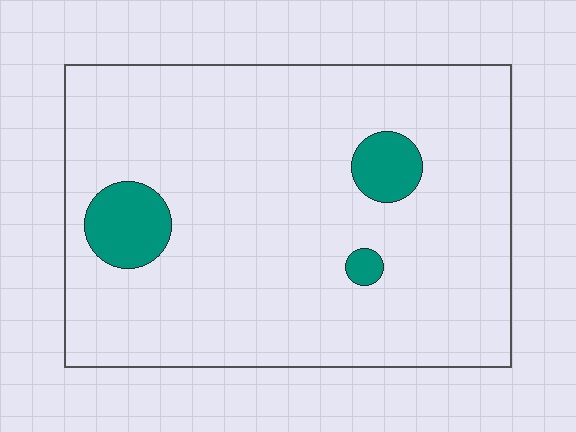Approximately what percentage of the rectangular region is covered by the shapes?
Approximately 10%.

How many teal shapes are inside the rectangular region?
3.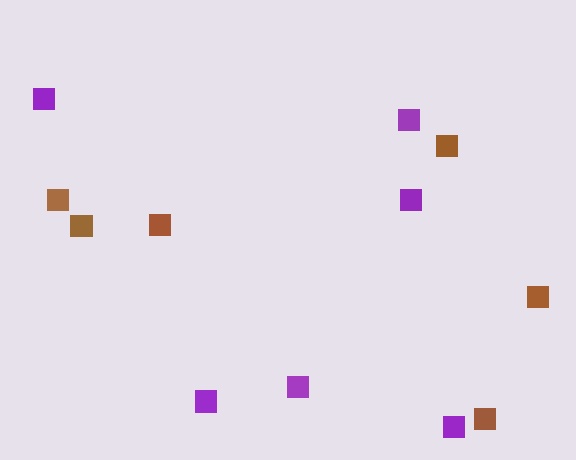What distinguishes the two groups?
There are 2 groups: one group of brown squares (6) and one group of purple squares (6).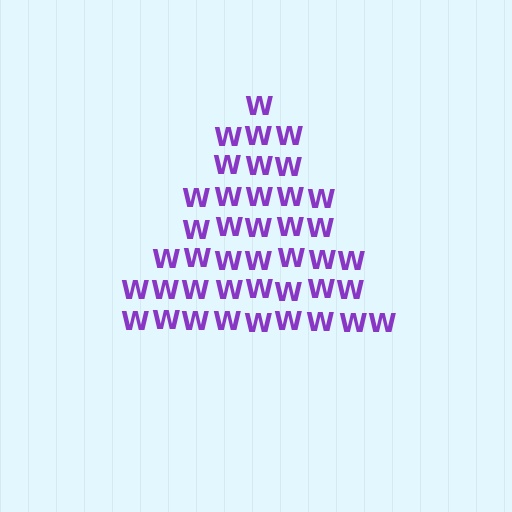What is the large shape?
The large shape is a triangle.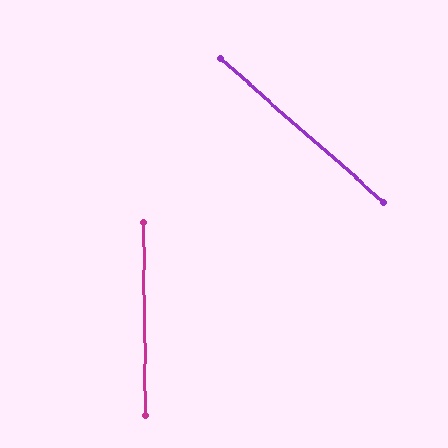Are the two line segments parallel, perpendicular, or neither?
Neither parallel nor perpendicular — they differ by about 48°.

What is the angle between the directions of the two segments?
Approximately 48 degrees.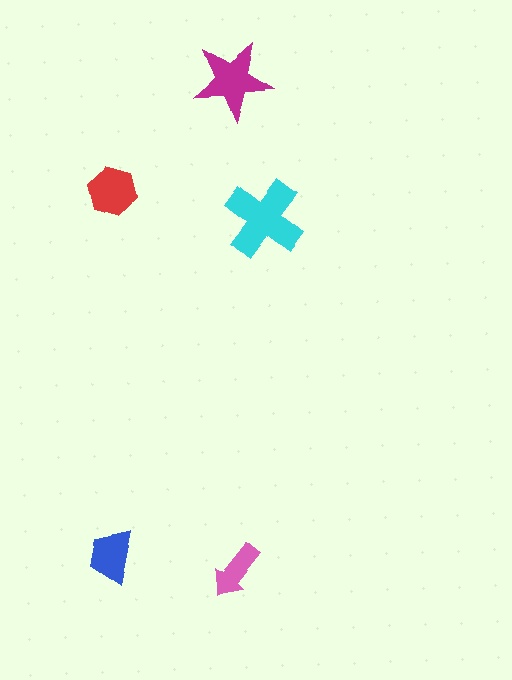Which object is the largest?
The cyan cross.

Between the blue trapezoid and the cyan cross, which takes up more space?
The cyan cross.